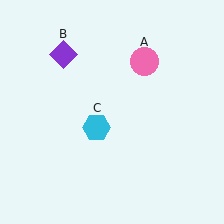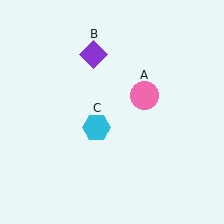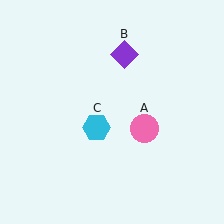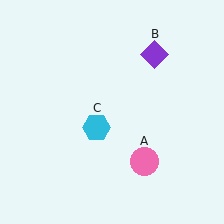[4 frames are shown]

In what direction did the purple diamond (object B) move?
The purple diamond (object B) moved right.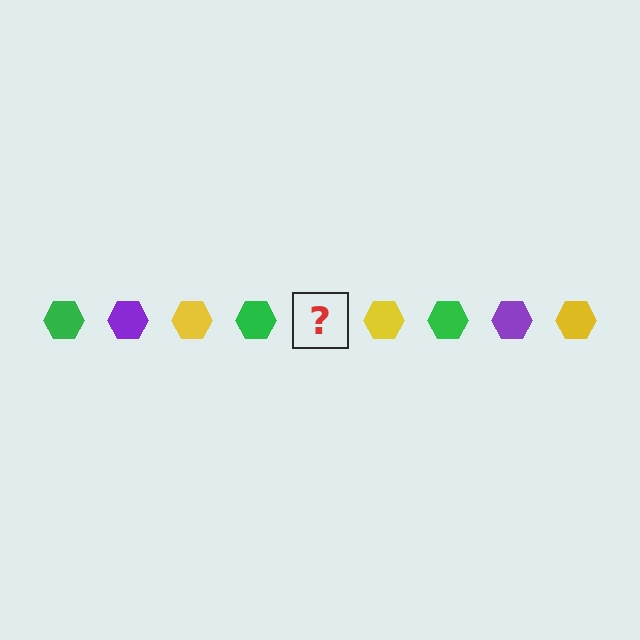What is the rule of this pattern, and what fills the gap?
The rule is that the pattern cycles through green, purple, yellow hexagons. The gap should be filled with a purple hexagon.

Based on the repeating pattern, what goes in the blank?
The blank should be a purple hexagon.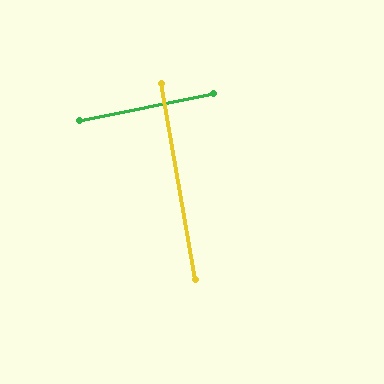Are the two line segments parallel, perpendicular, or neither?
Perpendicular — they meet at approximately 88°.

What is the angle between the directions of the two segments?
Approximately 88 degrees.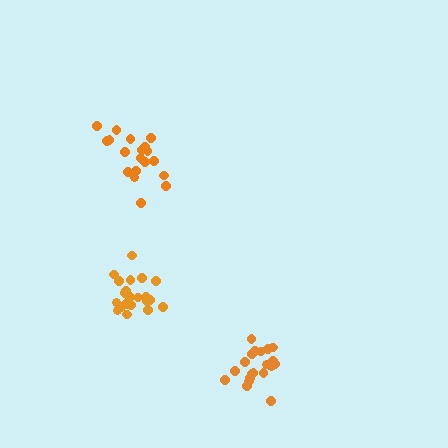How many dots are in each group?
Group 1: 19 dots, Group 2: 21 dots, Group 3: 20 dots (60 total).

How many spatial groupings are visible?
There are 3 spatial groupings.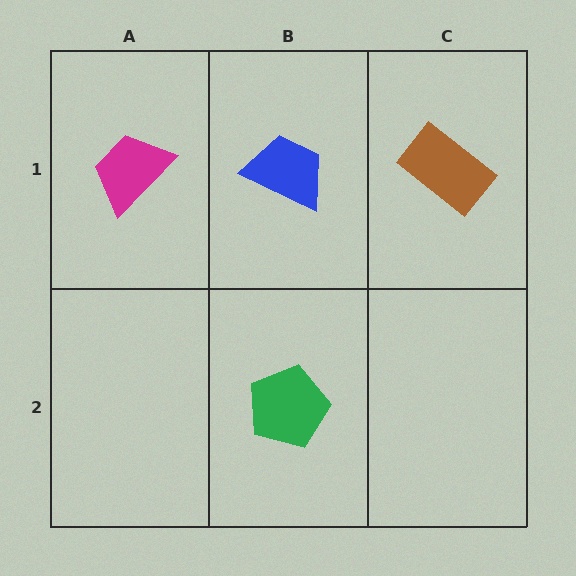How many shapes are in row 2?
1 shape.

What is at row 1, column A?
A magenta trapezoid.